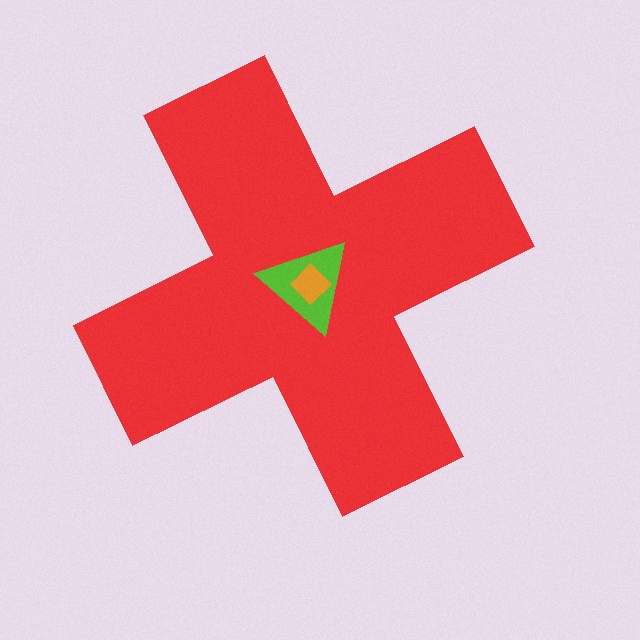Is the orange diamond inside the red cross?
Yes.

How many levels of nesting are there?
3.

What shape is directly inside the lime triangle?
The orange diamond.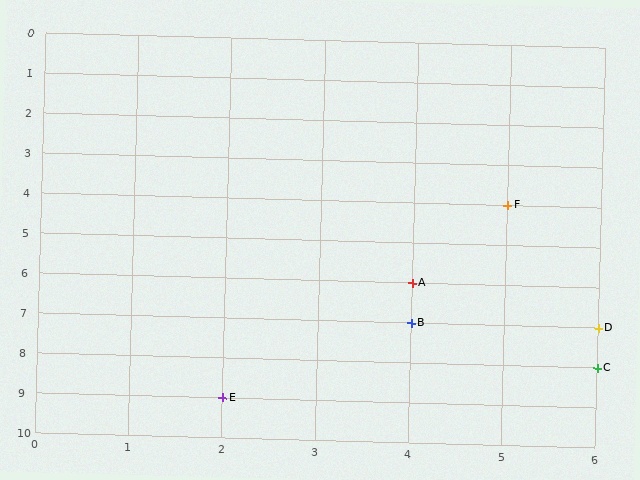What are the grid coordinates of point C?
Point C is at grid coordinates (6, 8).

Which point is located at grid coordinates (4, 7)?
Point B is at (4, 7).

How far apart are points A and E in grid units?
Points A and E are 2 columns and 3 rows apart (about 3.6 grid units diagonally).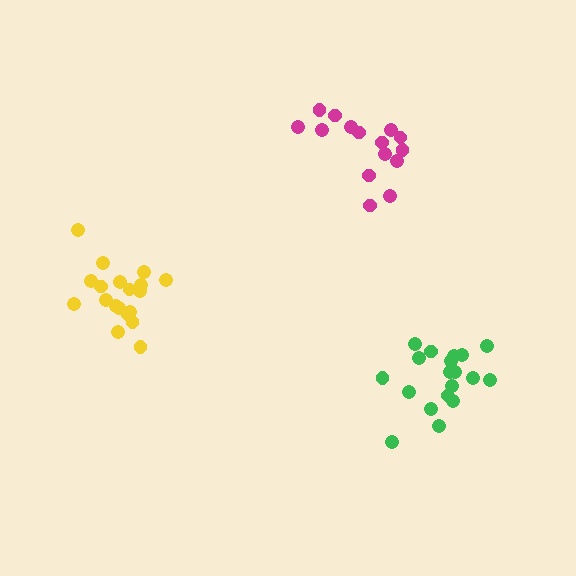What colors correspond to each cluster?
The clusters are colored: magenta, green, yellow.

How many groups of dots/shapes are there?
There are 3 groups.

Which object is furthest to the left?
The yellow cluster is leftmost.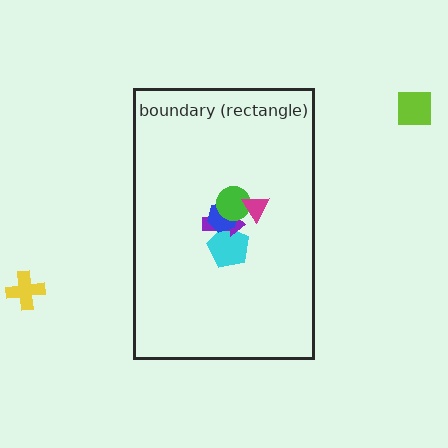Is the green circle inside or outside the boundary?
Inside.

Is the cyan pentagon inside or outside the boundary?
Inside.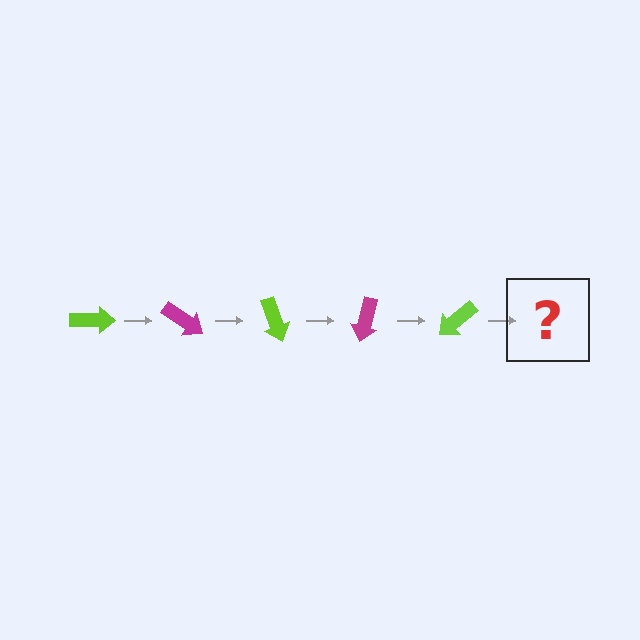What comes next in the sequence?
The next element should be a magenta arrow, rotated 175 degrees from the start.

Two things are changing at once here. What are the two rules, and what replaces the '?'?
The two rules are that it rotates 35 degrees each step and the color cycles through lime and magenta. The '?' should be a magenta arrow, rotated 175 degrees from the start.